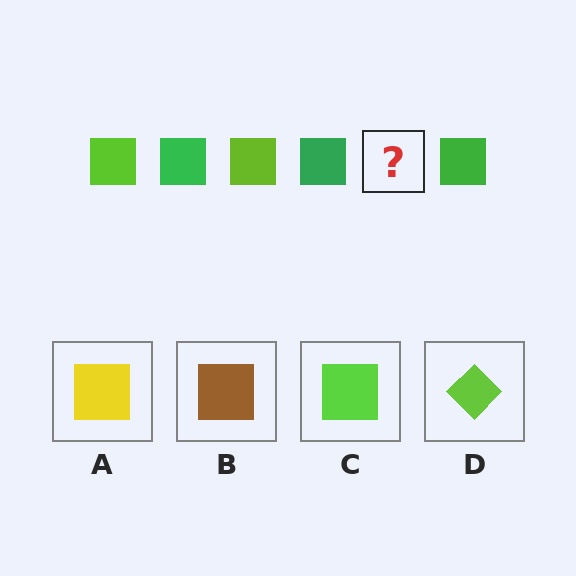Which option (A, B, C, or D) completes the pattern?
C.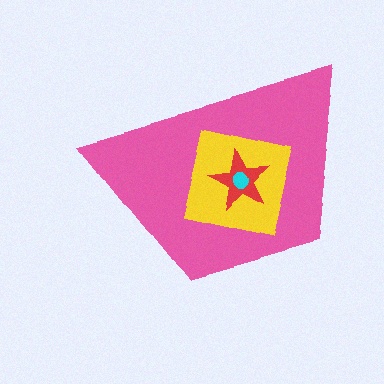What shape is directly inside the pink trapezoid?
The yellow square.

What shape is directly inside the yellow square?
The red star.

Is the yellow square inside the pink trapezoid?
Yes.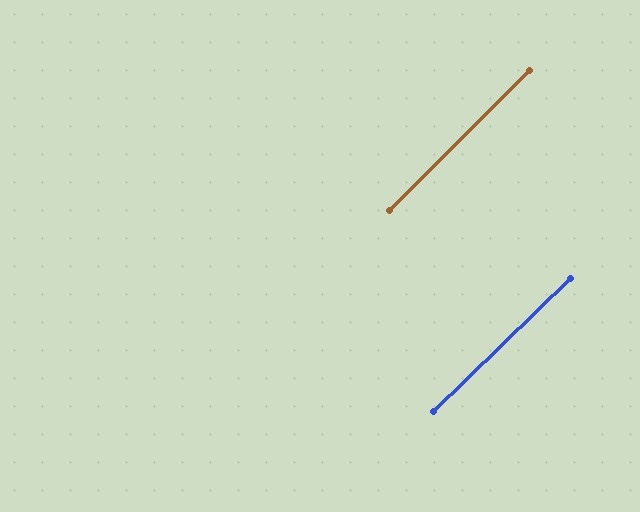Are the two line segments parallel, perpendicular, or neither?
Parallel — their directions differ by only 1.1°.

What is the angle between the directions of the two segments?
Approximately 1 degree.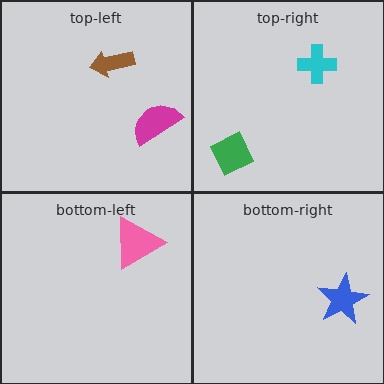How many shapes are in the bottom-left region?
1.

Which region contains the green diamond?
The top-right region.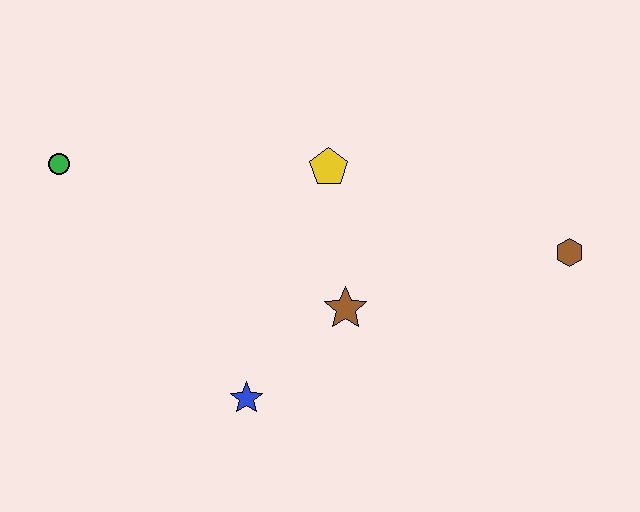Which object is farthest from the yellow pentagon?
The green circle is farthest from the yellow pentagon.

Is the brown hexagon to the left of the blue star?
No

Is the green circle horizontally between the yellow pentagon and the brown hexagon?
No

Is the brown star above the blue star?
Yes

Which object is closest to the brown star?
The blue star is closest to the brown star.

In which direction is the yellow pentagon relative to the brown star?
The yellow pentagon is above the brown star.